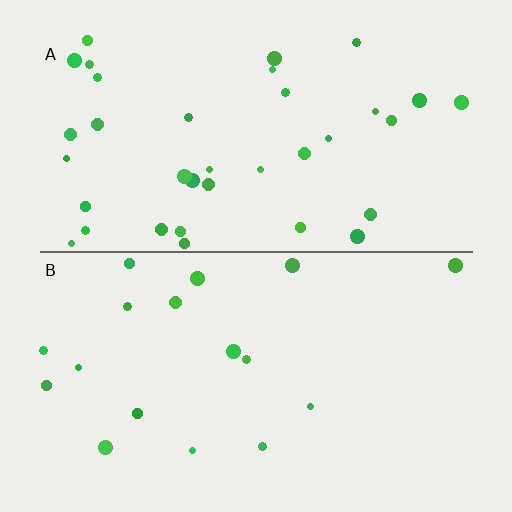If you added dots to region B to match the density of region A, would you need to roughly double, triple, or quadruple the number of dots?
Approximately double.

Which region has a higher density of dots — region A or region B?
A (the top).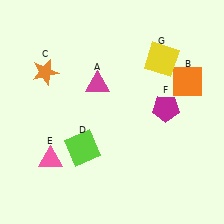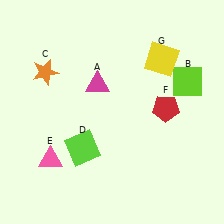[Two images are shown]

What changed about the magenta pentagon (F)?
In Image 1, F is magenta. In Image 2, it changed to red.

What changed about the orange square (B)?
In Image 1, B is orange. In Image 2, it changed to lime.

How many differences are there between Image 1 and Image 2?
There are 2 differences between the two images.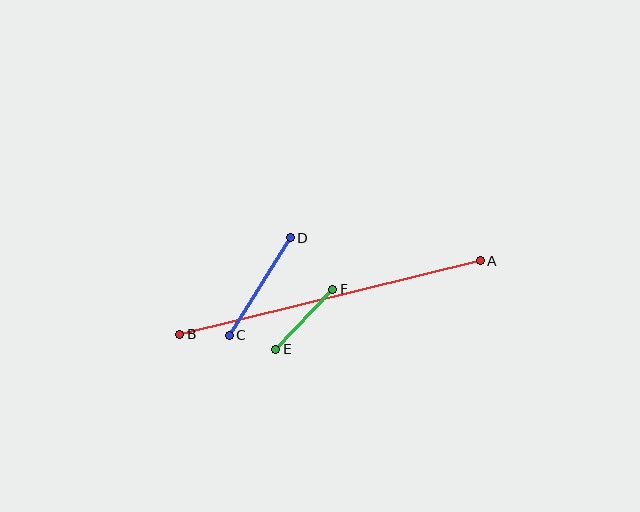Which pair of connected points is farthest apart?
Points A and B are farthest apart.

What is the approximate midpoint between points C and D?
The midpoint is at approximately (260, 287) pixels.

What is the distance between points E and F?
The distance is approximately 83 pixels.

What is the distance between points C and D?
The distance is approximately 115 pixels.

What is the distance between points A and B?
The distance is approximately 309 pixels.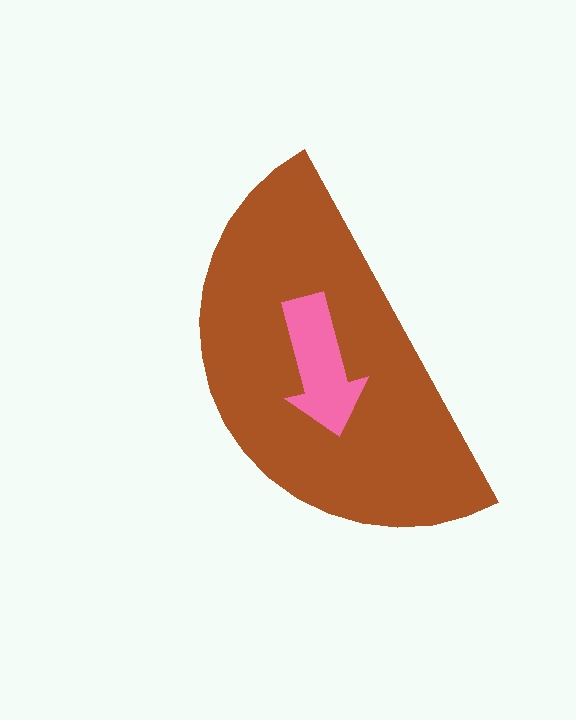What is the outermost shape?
The brown semicircle.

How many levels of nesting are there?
2.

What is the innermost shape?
The pink arrow.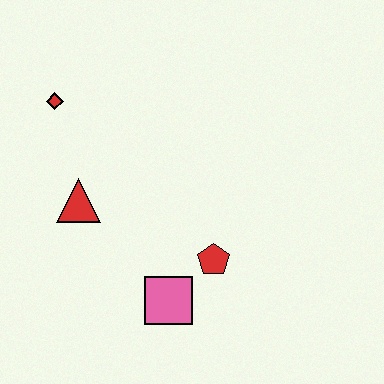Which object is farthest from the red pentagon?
The red diamond is farthest from the red pentagon.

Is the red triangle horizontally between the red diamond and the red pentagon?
Yes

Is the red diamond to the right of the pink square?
No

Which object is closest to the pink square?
The red pentagon is closest to the pink square.